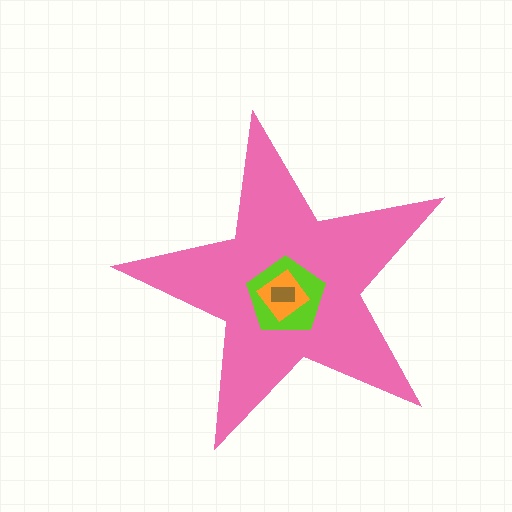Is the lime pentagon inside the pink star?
Yes.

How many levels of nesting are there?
4.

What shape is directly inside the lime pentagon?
The orange diamond.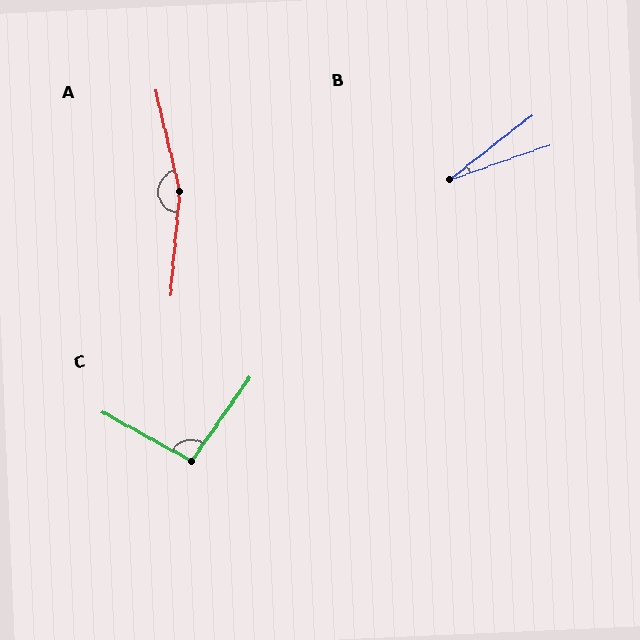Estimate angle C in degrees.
Approximately 96 degrees.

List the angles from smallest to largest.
B (19°), C (96°), A (162°).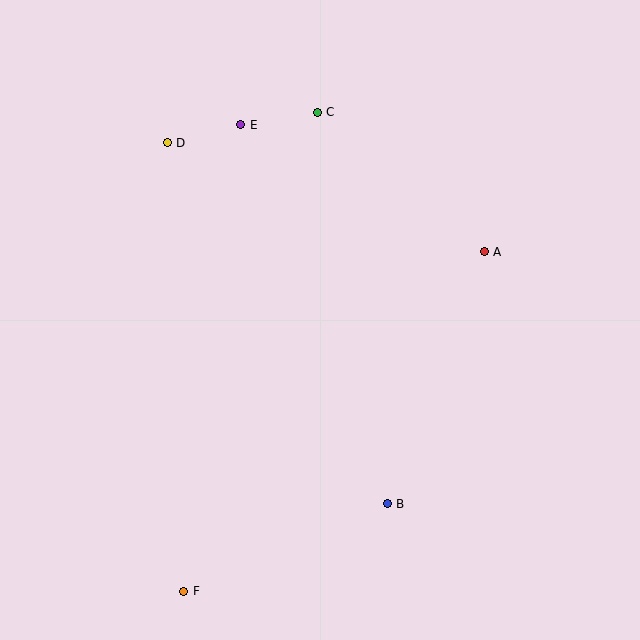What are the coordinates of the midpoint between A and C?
The midpoint between A and C is at (401, 182).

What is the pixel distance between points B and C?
The distance between B and C is 397 pixels.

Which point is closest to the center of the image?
Point A at (484, 252) is closest to the center.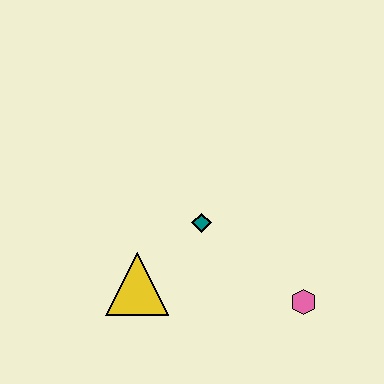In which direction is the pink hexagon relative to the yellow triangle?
The pink hexagon is to the right of the yellow triangle.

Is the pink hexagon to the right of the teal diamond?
Yes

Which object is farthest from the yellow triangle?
The pink hexagon is farthest from the yellow triangle.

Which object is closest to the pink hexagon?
The teal diamond is closest to the pink hexagon.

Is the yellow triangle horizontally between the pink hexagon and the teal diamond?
No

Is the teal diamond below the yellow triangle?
No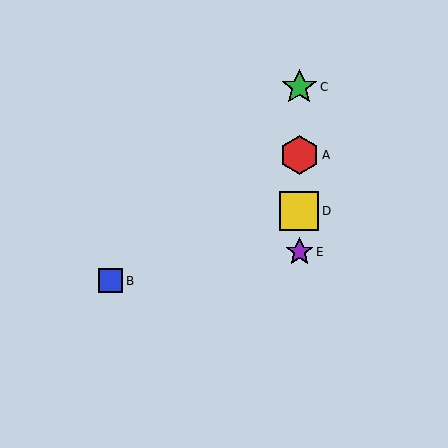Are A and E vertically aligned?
Yes, both are at x≈299.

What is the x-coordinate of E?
Object E is at x≈299.